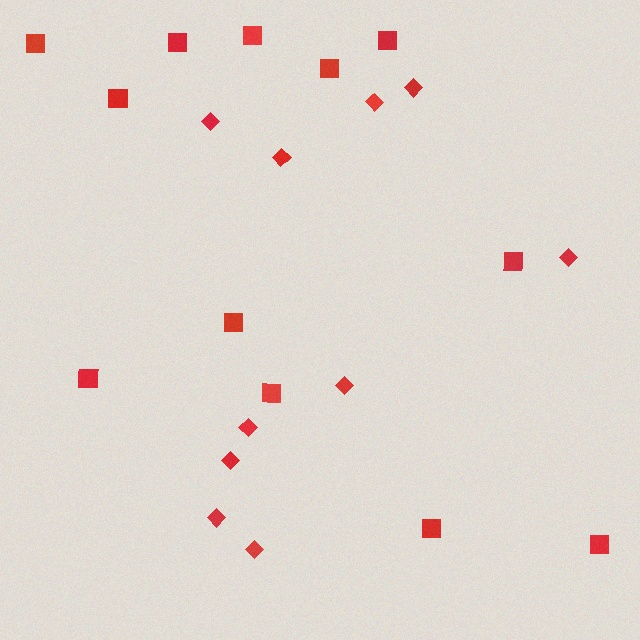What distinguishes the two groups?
There are 2 groups: one group of diamonds (10) and one group of squares (12).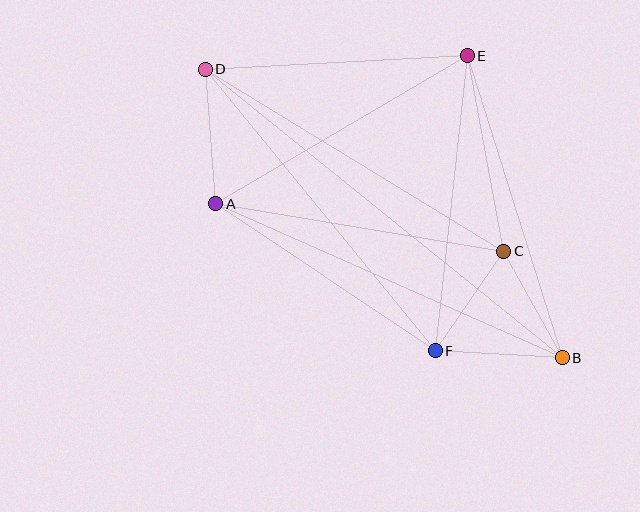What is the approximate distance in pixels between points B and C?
The distance between B and C is approximately 122 pixels.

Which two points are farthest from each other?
Points B and D are farthest from each other.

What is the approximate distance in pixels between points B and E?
The distance between B and E is approximately 317 pixels.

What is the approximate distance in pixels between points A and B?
The distance between A and B is approximately 379 pixels.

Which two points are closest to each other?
Points C and F are closest to each other.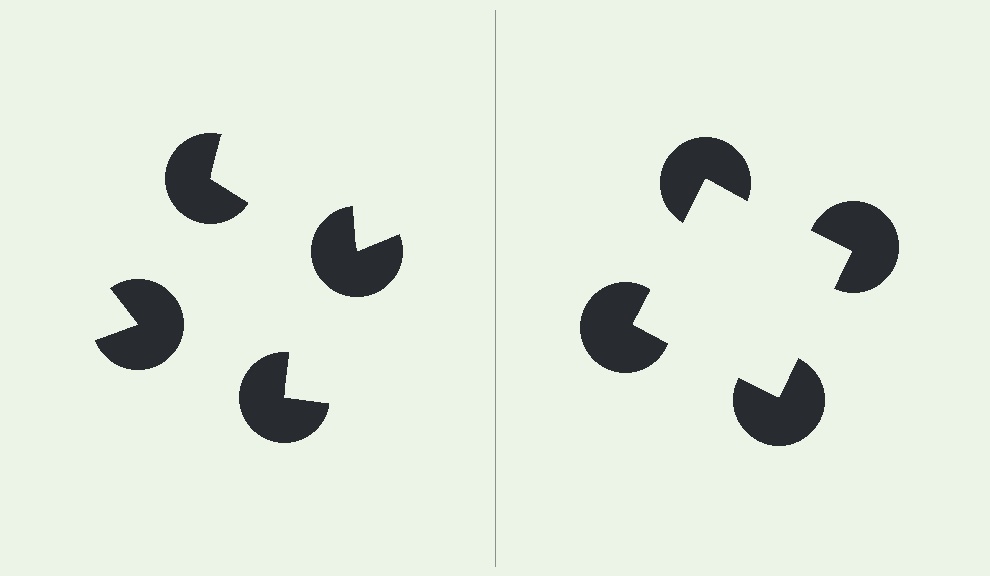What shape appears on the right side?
An illusory square.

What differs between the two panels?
The pac-man discs are positioned identically on both sides; only the wedge orientations differ. On the right they align to a square; on the left they are misaligned.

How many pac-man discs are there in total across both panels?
8 — 4 on each side.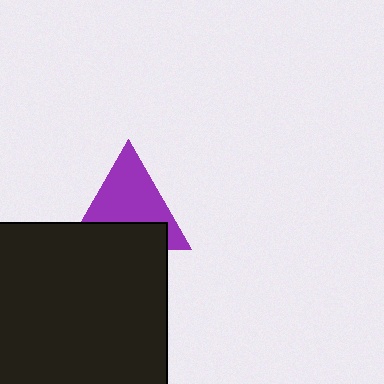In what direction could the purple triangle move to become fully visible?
The purple triangle could move up. That would shift it out from behind the black rectangle entirely.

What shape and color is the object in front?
The object in front is a black rectangle.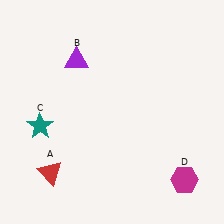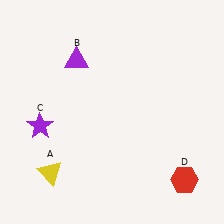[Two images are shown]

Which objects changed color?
A changed from red to yellow. C changed from teal to purple. D changed from magenta to red.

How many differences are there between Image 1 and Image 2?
There are 3 differences between the two images.